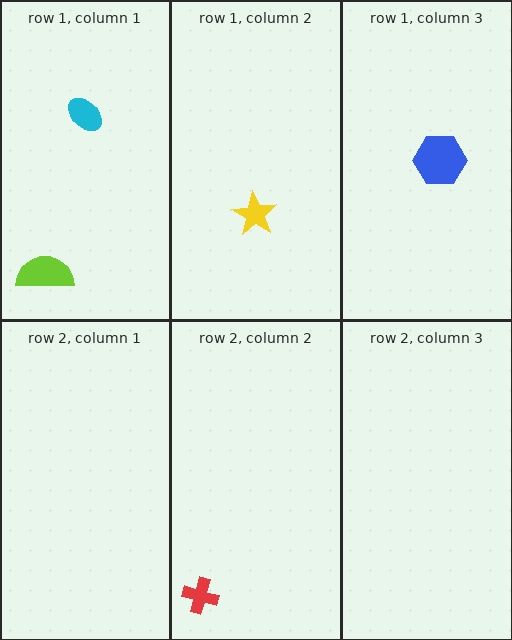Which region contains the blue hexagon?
The row 1, column 3 region.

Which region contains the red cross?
The row 2, column 2 region.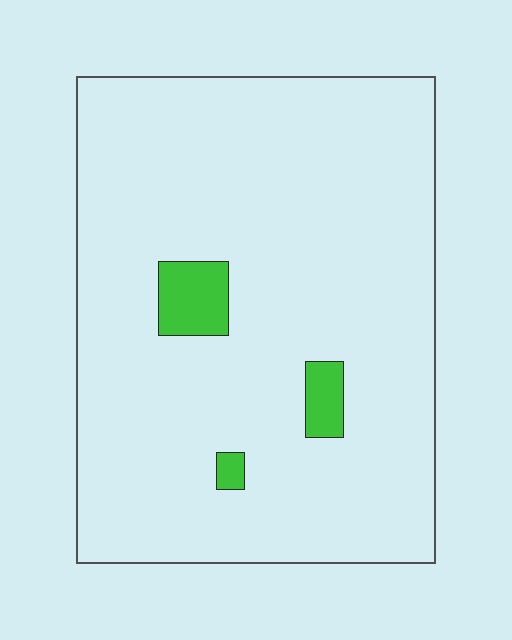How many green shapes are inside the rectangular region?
3.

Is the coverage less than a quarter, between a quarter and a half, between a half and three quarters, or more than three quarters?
Less than a quarter.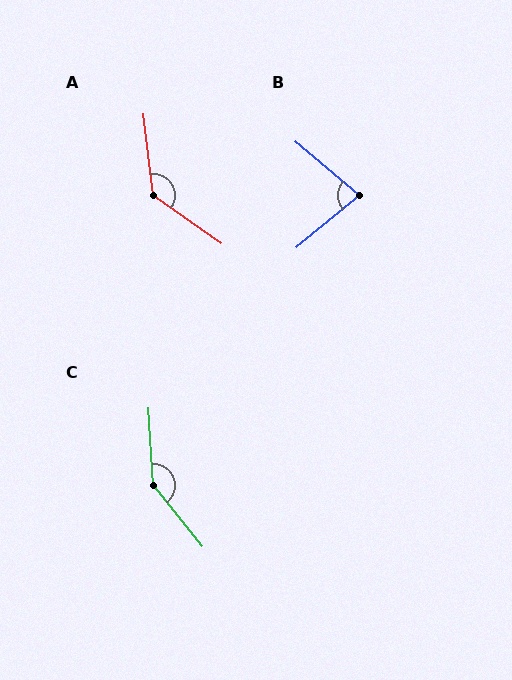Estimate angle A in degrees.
Approximately 132 degrees.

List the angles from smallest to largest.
B (79°), A (132°), C (144°).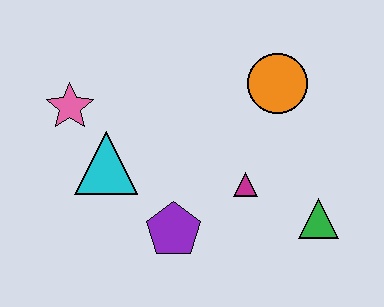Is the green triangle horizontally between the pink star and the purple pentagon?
No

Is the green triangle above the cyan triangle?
No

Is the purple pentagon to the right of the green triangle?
No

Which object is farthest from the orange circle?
The pink star is farthest from the orange circle.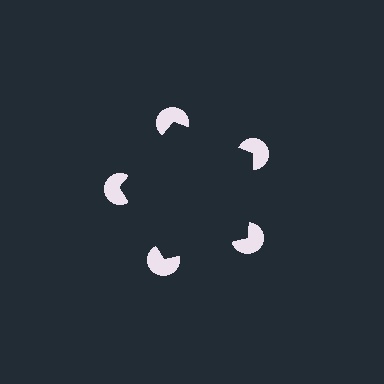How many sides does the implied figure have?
5 sides.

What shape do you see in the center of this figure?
An illusory pentagon — its edges are inferred from the aligned wedge cuts in the pac-man discs, not physically drawn.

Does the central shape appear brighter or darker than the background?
It typically appears slightly darker than the background, even though no actual brightness change is drawn.